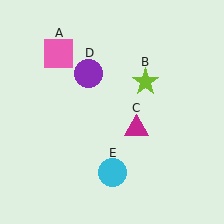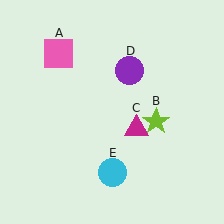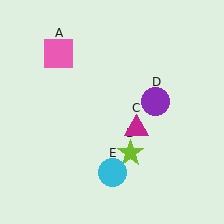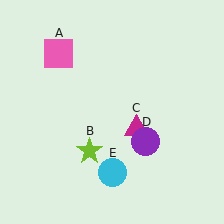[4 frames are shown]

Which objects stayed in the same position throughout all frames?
Pink square (object A) and magenta triangle (object C) and cyan circle (object E) remained stationary.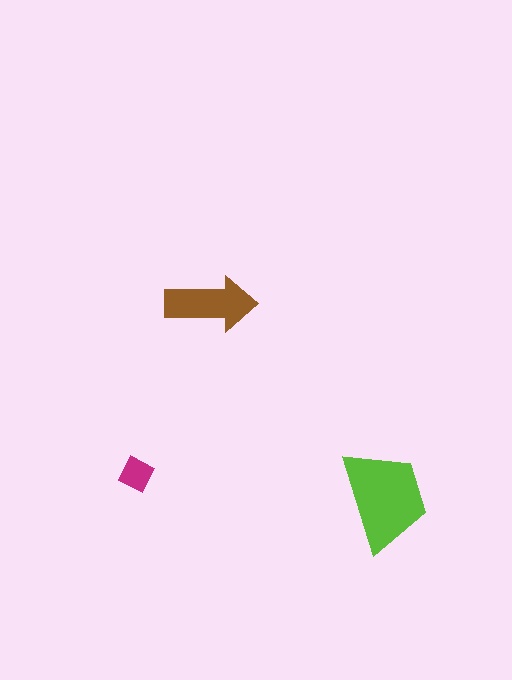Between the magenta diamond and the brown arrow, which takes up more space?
The brown arrow.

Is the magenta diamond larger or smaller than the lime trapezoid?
Smaller.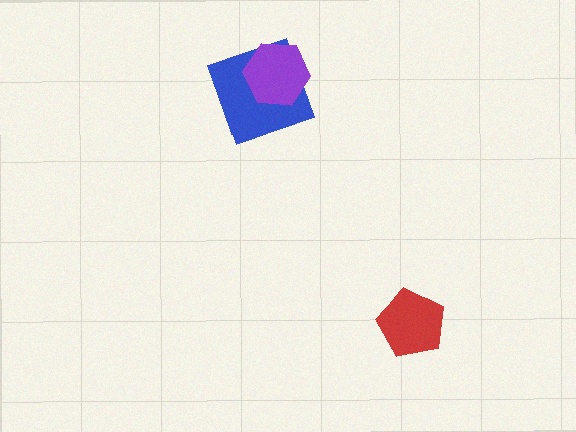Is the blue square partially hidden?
Yes, it is partially covered by another shape.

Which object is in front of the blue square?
The purple hexagon is in front of the blue square.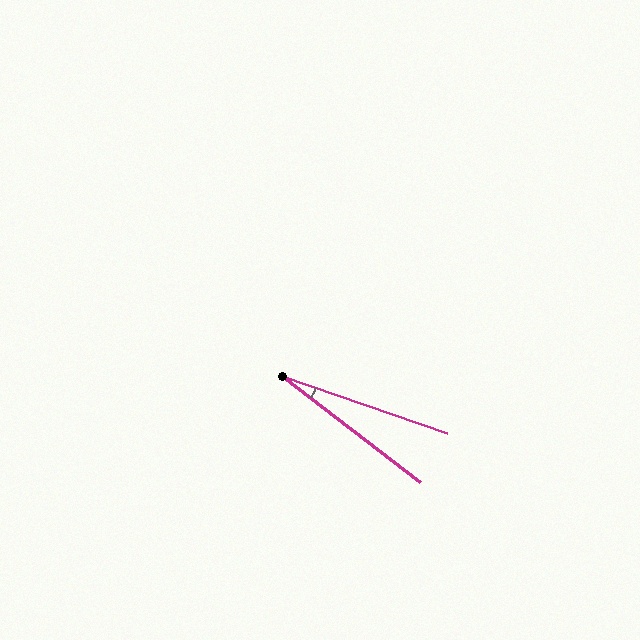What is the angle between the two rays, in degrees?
Approximately 19 degrees.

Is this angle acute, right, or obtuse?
It is acute.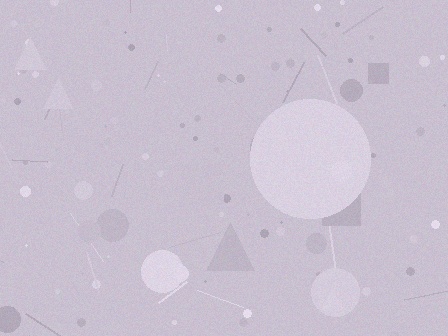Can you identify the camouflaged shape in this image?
The camouflaged shape is a circle.